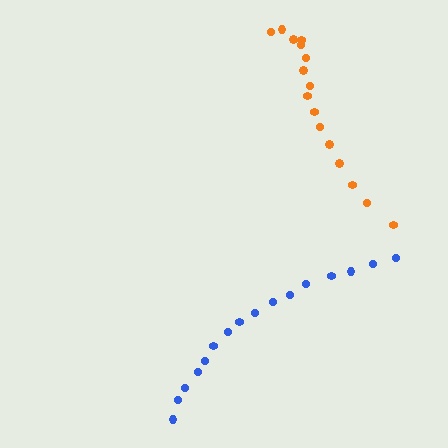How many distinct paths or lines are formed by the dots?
There are 2 distinct paths.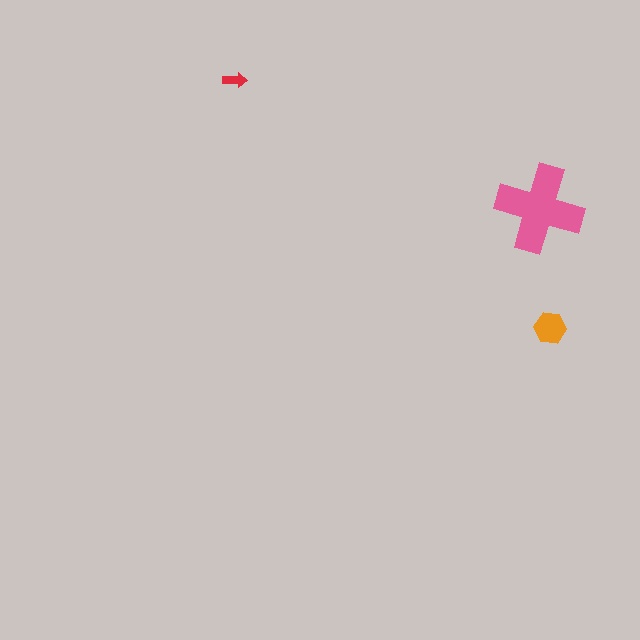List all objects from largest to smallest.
The pink cross, the orange hexagon, the red arrow.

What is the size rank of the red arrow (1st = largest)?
3rd.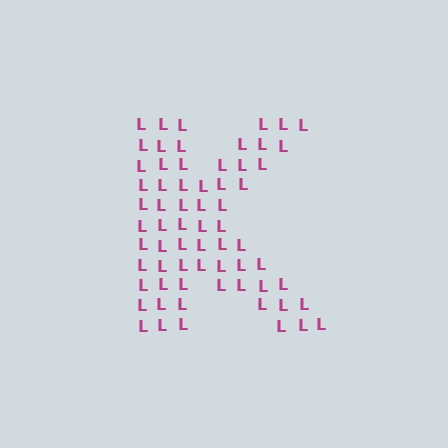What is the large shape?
The large shape is the letter K.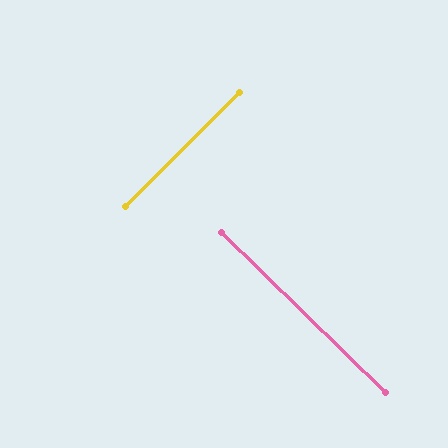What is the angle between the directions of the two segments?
Approximately 89 degrees.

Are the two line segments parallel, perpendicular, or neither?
Perpendicular — they meet at approximately 89°.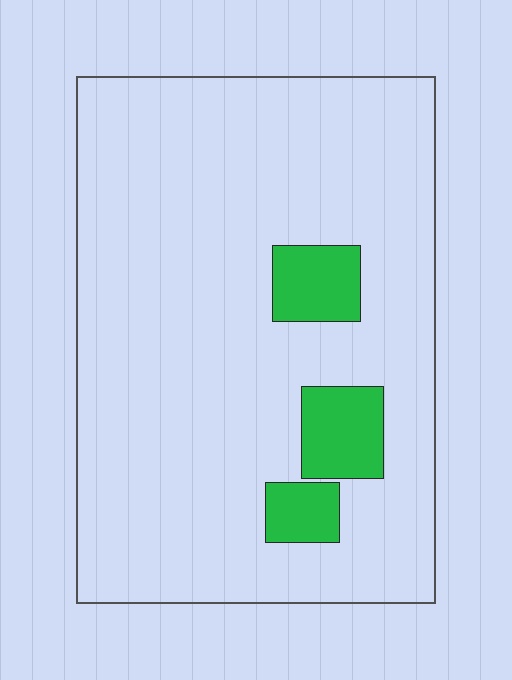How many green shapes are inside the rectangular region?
3.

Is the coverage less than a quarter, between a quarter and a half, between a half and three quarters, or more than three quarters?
Less than a quarter.